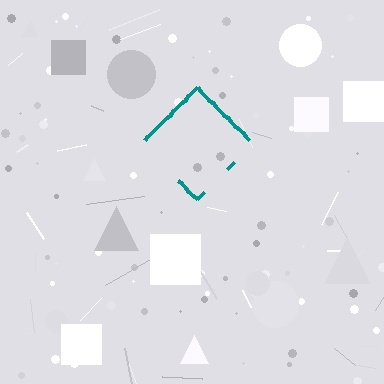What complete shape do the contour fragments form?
The contour fragments form a diamond.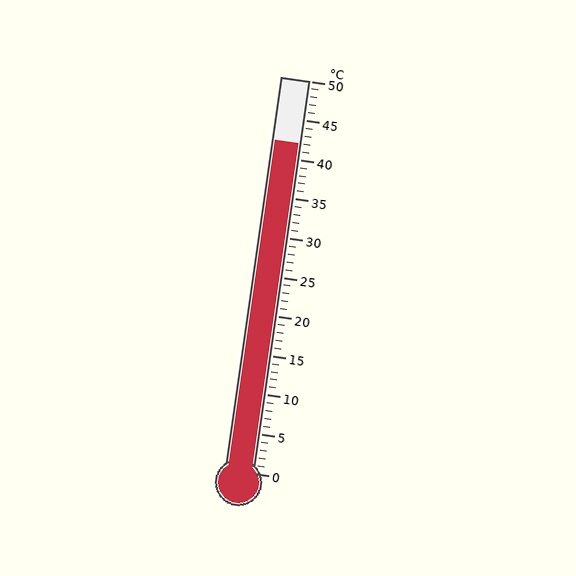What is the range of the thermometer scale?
The thermometer scale ranges from 0°C to 50°C.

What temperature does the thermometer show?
The thermometer shows approximately 42°C.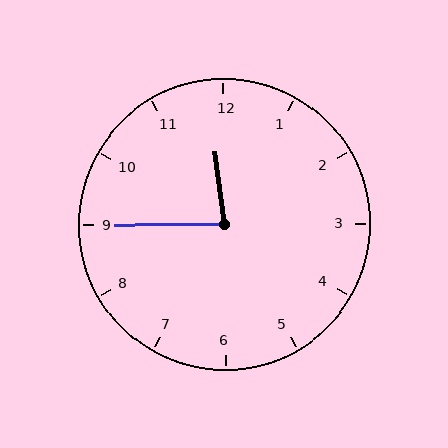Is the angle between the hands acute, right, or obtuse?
It is acute.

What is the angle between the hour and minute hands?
Approximately 82 degrees.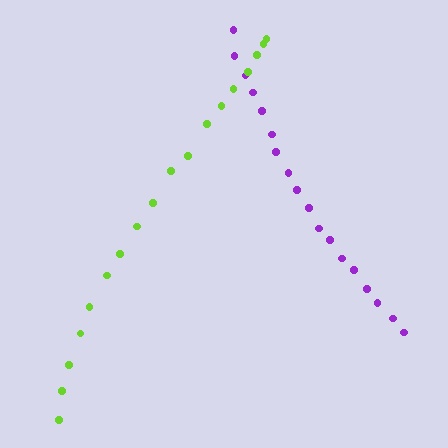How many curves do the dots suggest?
There are 2 distinct paths.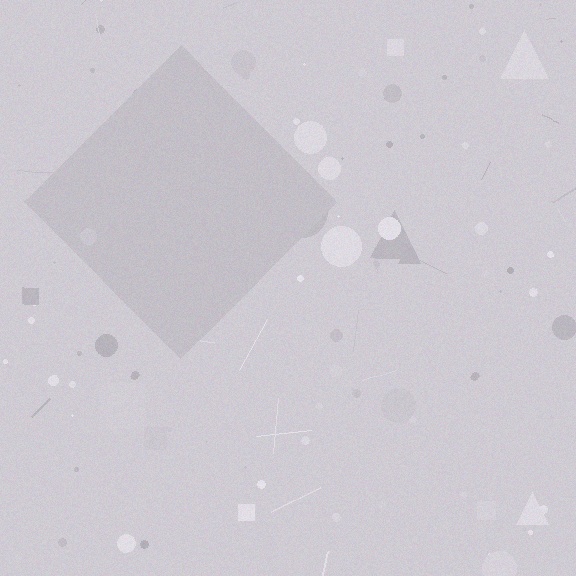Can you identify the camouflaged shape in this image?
The camouflaged shape is a diamond.